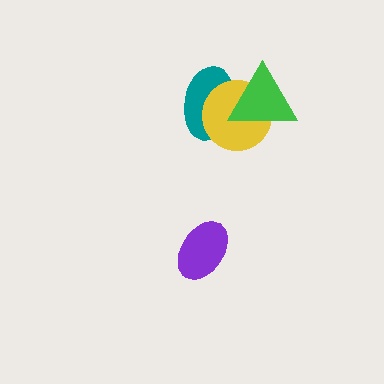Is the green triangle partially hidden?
No, no other shape covers it.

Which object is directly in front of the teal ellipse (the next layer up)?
The yellow circle is directly in front of the teal ellipse.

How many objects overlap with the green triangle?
2 objects overlap with the green triangle.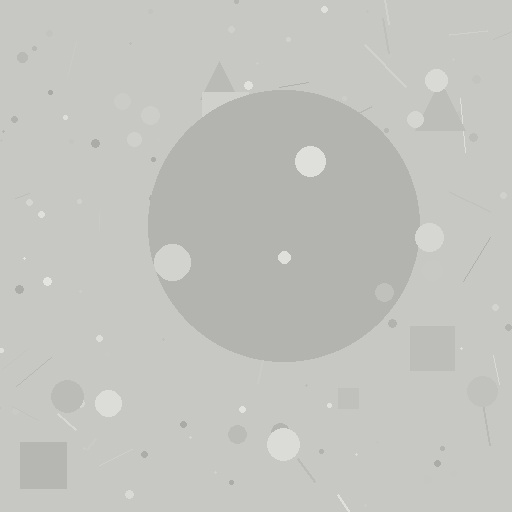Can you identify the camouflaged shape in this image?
The camouflaged shape is a circle.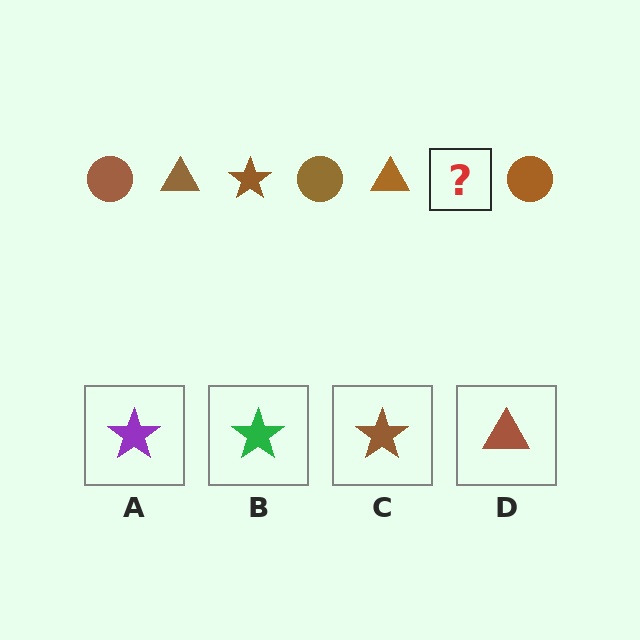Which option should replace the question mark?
Option C.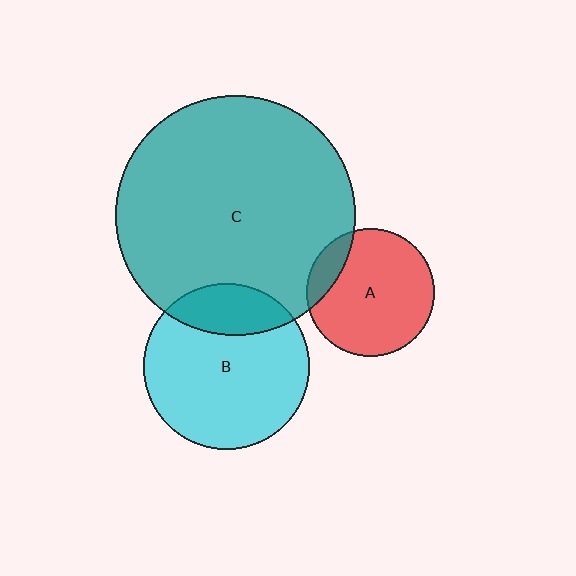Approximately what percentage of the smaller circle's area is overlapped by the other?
Approximately 20%.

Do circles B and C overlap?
Yes.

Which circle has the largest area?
Circle C (teal).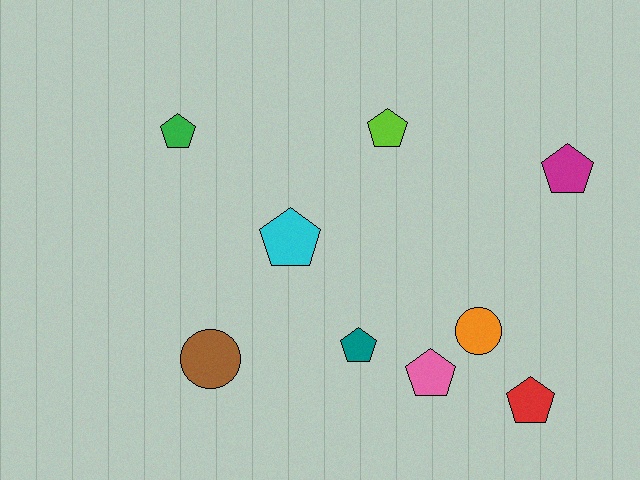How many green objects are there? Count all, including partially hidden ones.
There is 1 green object.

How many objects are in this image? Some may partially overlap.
There are 9 objects.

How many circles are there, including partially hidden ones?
There are 2 circles.